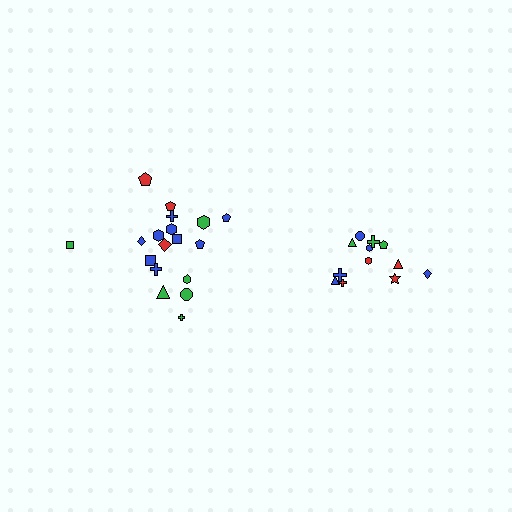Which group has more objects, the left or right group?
The left group.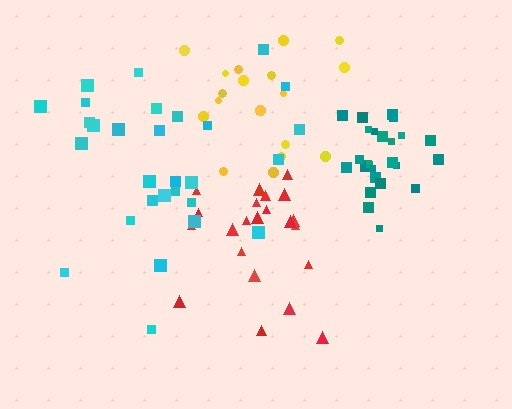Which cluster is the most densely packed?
Teal.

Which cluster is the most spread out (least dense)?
Cyan.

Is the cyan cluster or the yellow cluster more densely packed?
Yellow.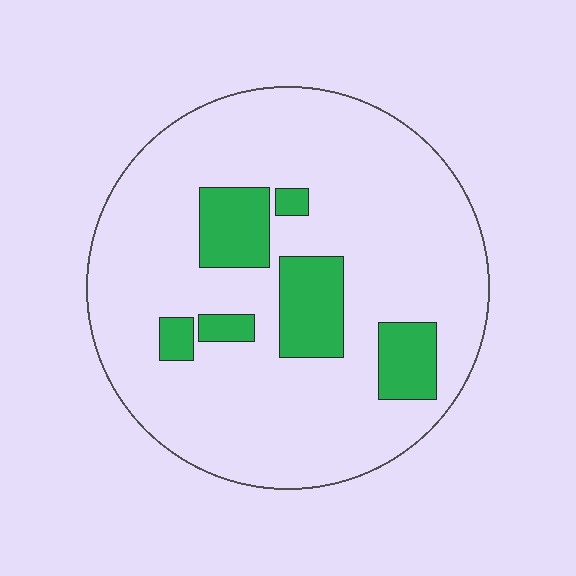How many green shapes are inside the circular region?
6.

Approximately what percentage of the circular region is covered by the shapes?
Approximately 15%.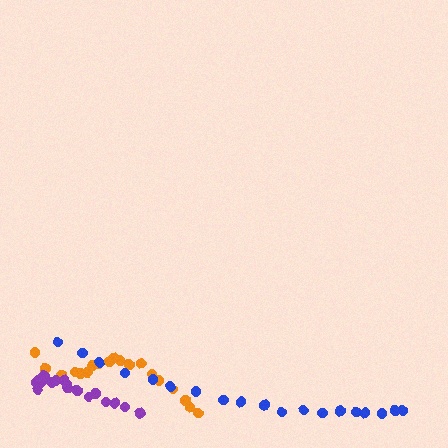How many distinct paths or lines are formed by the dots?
There are 3 distinct paths.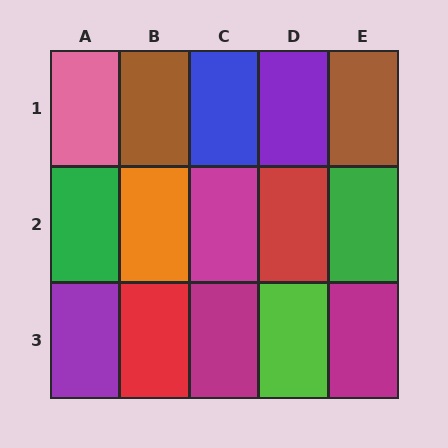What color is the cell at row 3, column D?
Lime.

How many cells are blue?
1 cell is blue.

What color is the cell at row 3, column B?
Red.